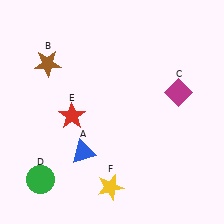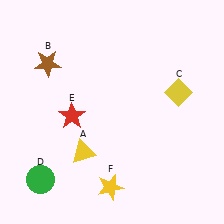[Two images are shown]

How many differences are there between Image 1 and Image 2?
There are 2 differences between the two images.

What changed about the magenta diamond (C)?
In Image 1, C is magenta. In Image 2, it changed to yellow.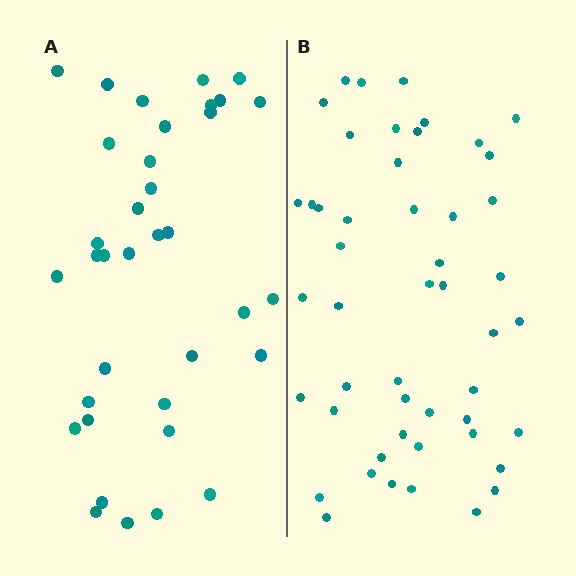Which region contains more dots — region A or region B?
Region B (the right region) has more dots.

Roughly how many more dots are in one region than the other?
Region B has approximately 15 more dots than region A.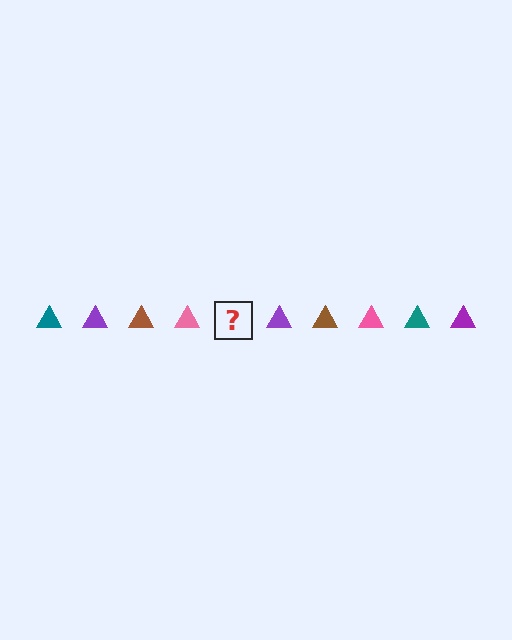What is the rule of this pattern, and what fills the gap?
The rule is that the pattern cycles through teal, purple, brown, pink triangles. The gap should be filled with a teal triangle.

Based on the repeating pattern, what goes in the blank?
The blank should be a teal triangle.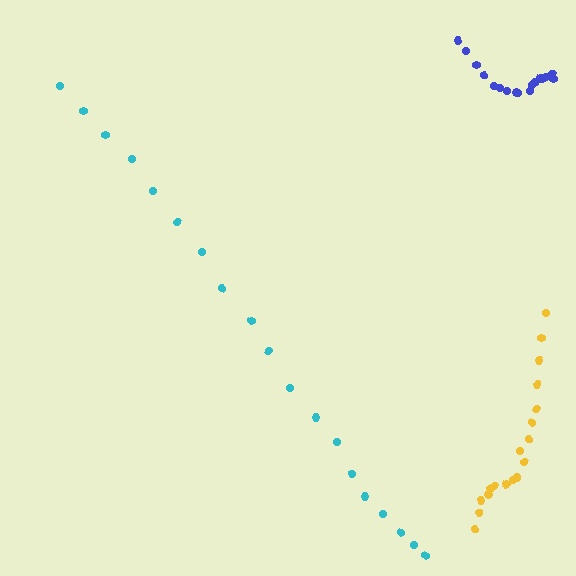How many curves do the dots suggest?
There are 3 distinct paths.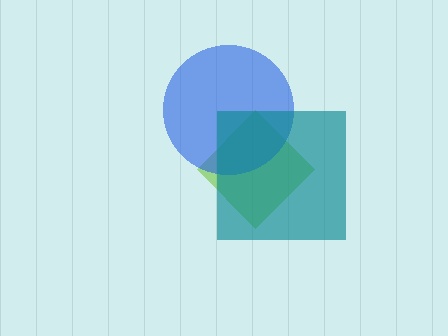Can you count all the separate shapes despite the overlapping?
Yes, there are 3 separate shapes.